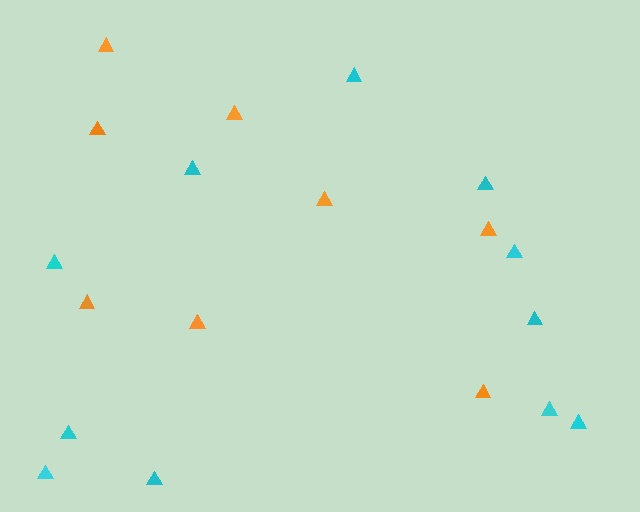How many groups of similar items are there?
There are 2 groups: one group of orange triangles (8) and one group of cyan triangles (11).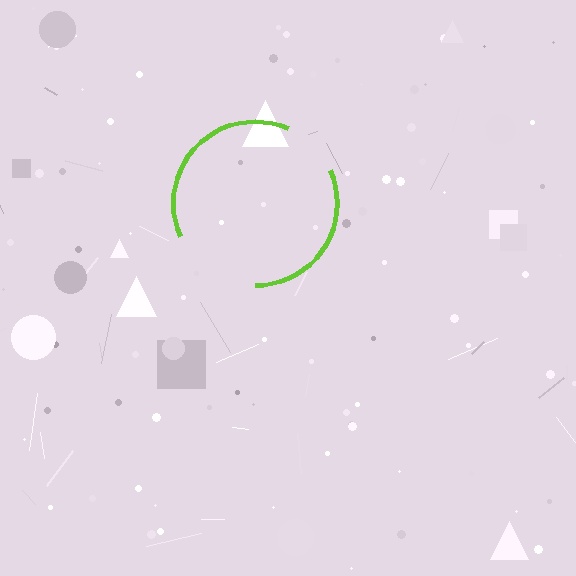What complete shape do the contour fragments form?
The contour fragments form a circle.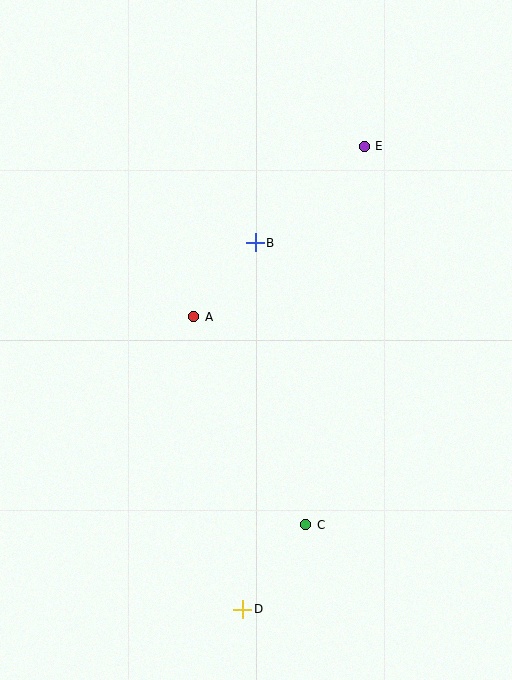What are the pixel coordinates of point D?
Point D is at (243, 609).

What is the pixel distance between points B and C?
The distance between B and C is 287 pixels.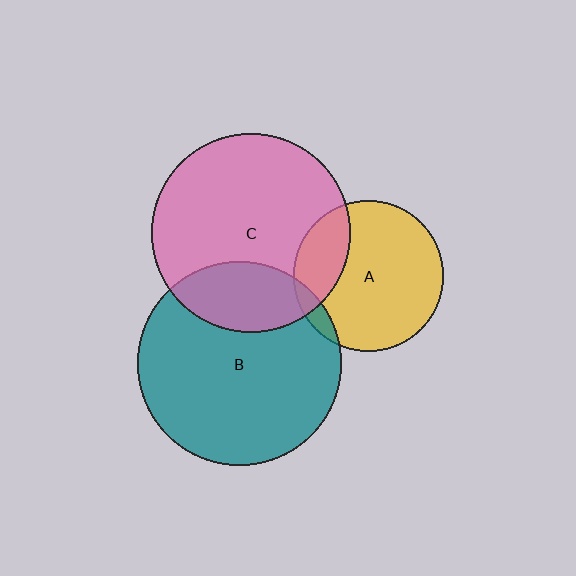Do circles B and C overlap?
Yes.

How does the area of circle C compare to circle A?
Approximately 1.7 times.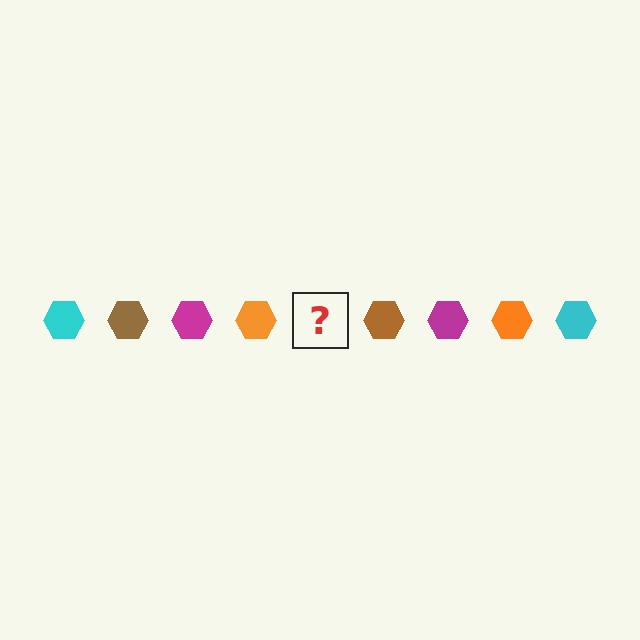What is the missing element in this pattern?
The missing element is a cyan hexagon.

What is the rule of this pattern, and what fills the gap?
The rule is that the pattern cycles through cyan, brown, magenta, orange hexagons. The gap should be filled with a cyan hexagon.